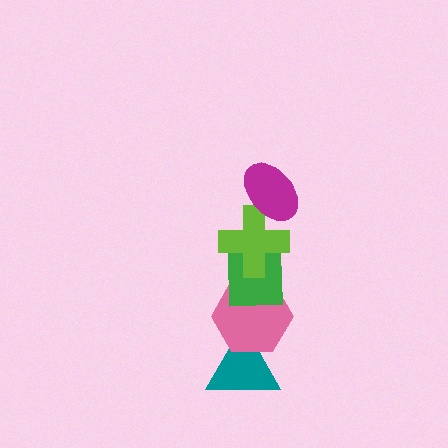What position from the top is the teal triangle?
The teal triangle is 5th from the top.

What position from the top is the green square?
The green square is 3rd from the top.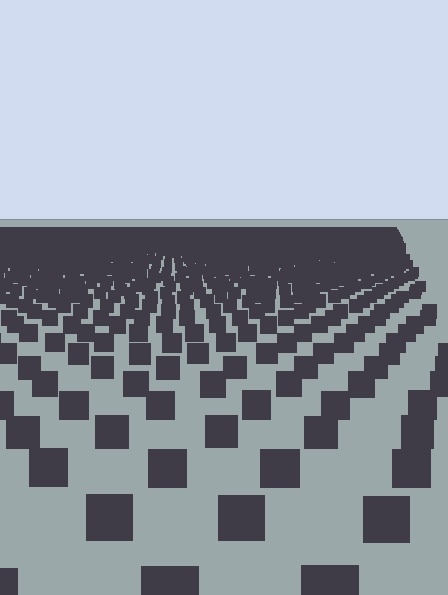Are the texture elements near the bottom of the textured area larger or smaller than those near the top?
Larger. Near the bottom, elements are closer to the viewer and appear at a bigger on-screen size.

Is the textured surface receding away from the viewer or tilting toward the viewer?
The surface is receding away from the viewer. Texture elements get smaller and denser toward the top.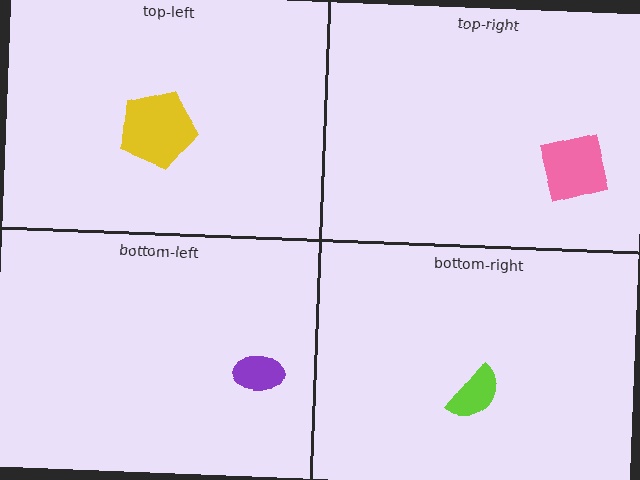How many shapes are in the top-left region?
1.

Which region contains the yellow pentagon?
The top-left region.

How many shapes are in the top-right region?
1.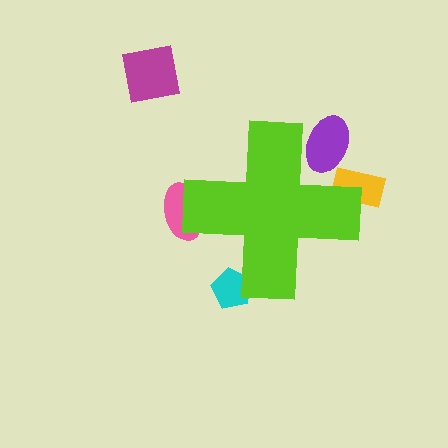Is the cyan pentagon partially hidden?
Yes, the cyan pentagon is partially hidden behind the lime cross.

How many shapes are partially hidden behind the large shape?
4 shapes are partially hidden.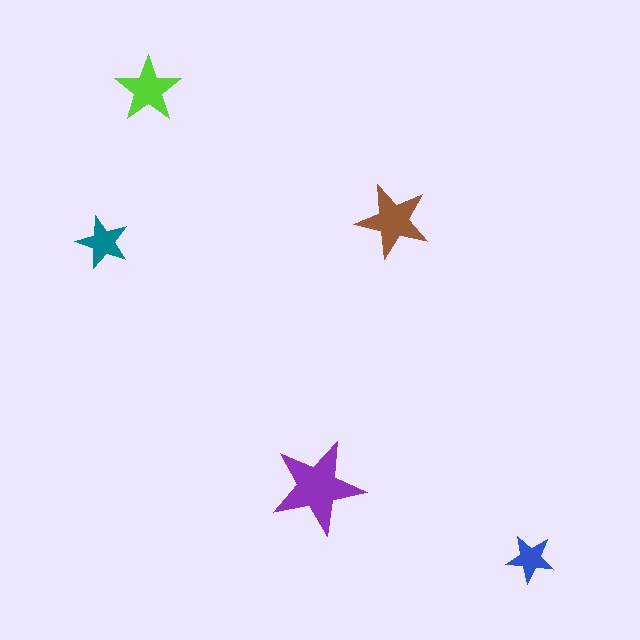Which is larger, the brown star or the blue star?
The brown one.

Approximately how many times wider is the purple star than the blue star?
About 2 times wider.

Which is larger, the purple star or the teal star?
The purple one.